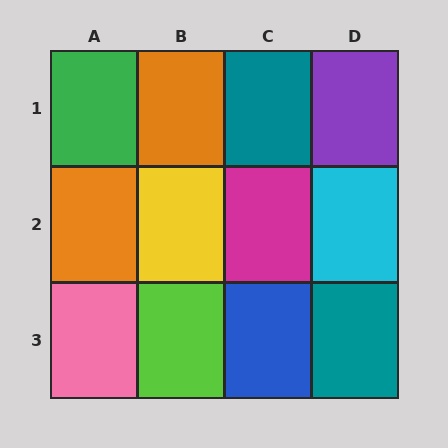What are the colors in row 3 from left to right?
Pink, lime, blue, teal.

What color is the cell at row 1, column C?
Teal.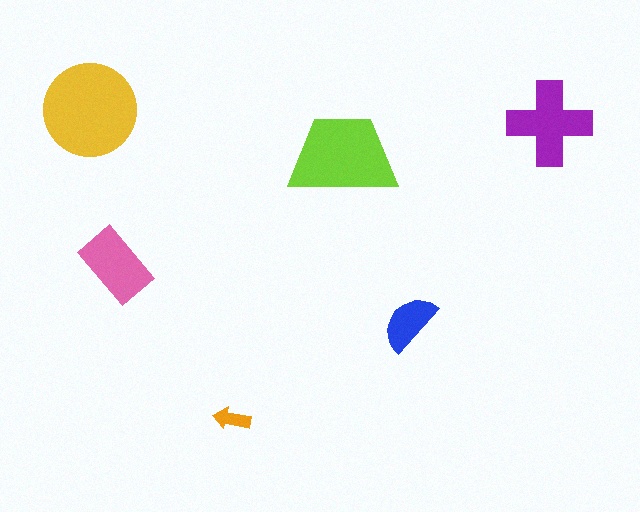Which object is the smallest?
The orange arrow.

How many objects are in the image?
There are 6 objects in the image.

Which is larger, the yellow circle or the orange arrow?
The yellow circle.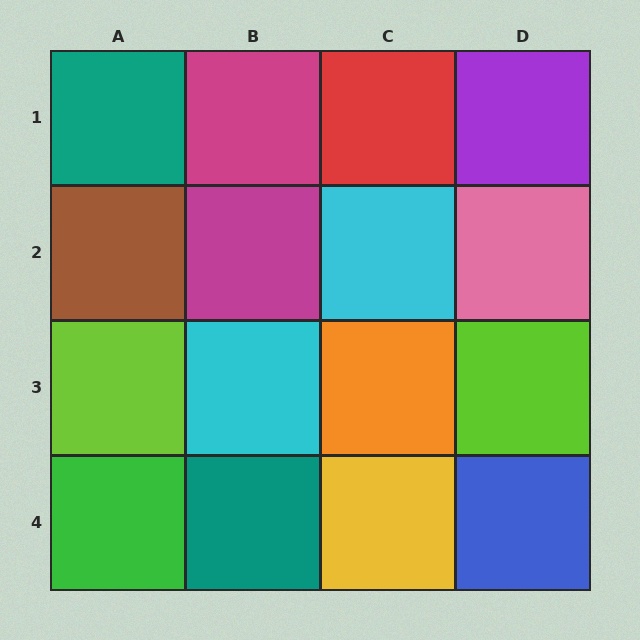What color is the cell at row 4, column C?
Yellow.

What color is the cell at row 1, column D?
Purple.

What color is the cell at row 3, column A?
Lime.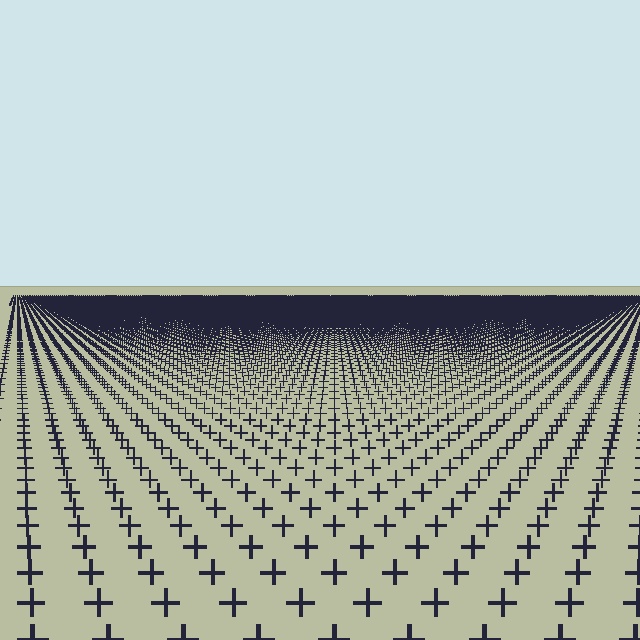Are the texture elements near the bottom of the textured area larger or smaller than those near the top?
Larger. Near the bottom, elements are closer to the viewer and appear at a bigger on-screen size.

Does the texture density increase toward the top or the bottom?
Density increases toward the top.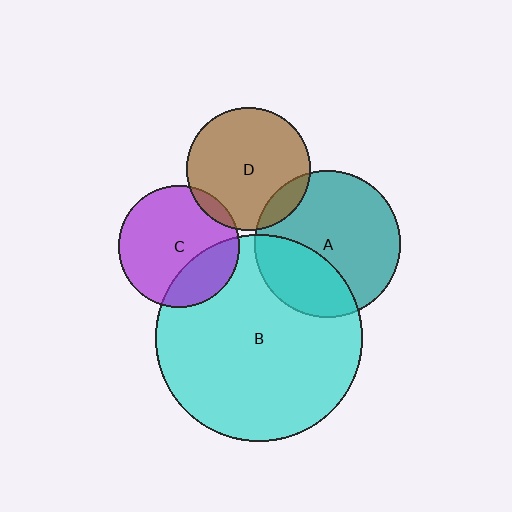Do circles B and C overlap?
Yes.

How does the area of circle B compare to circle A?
Approximately 2.0 times.